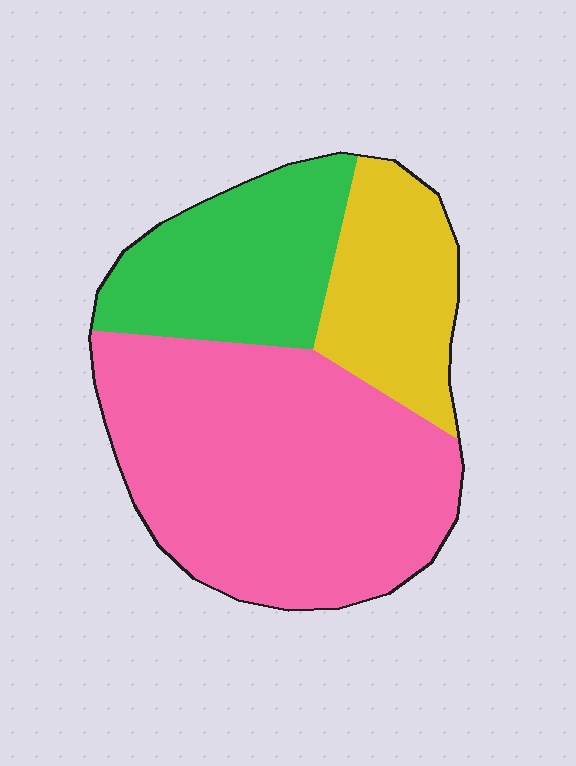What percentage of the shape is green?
Green covers 24% of the shape.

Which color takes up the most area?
Pink, at roughly 55%.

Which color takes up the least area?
Yellow, at roughly 20%.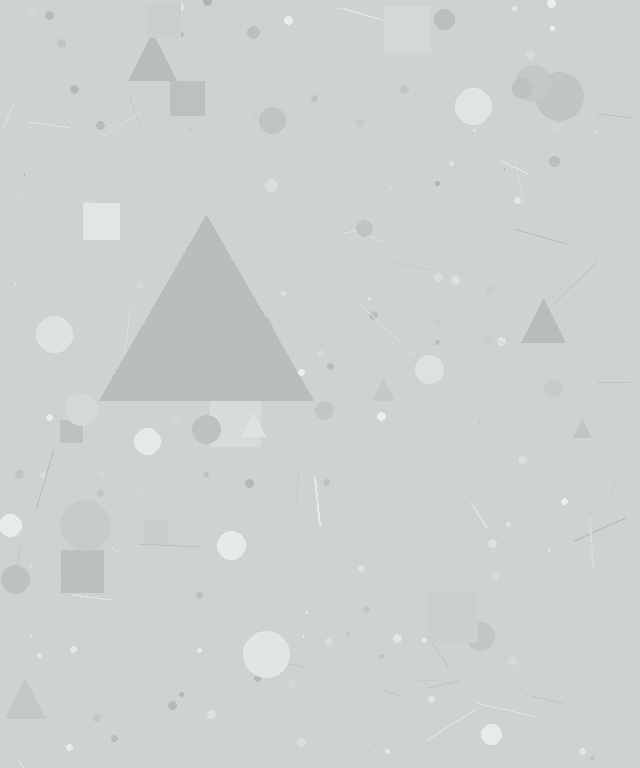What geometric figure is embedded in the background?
A triangle is embedded in the background.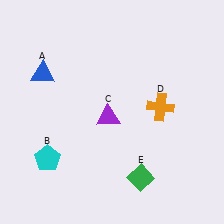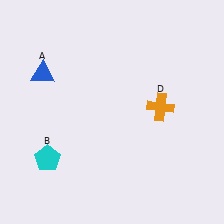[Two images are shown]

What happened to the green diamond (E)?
The green diamond (E) was removed in Image 2. It was in the bottom-right area of Image 1.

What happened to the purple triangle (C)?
The purple triangle (C) was removed in Image 2. It was in the bottom-left area of Image 1.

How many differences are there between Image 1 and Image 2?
There are 2 differences between the two images.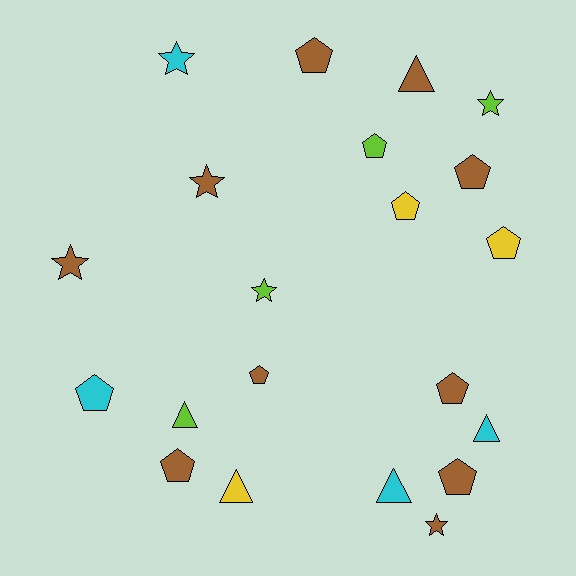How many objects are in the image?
There are 21 objects.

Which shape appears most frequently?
Pentagon, with 10 objects.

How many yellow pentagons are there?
There are 2 yellow pentagons.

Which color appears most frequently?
Brown, with 10 objects.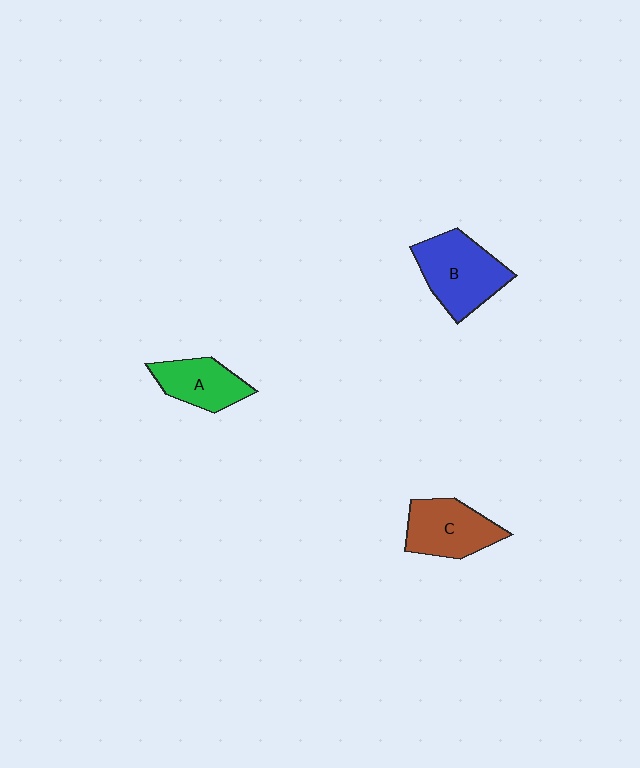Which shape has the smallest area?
Shape A (green).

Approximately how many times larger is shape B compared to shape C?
Approximately 1.2 times.